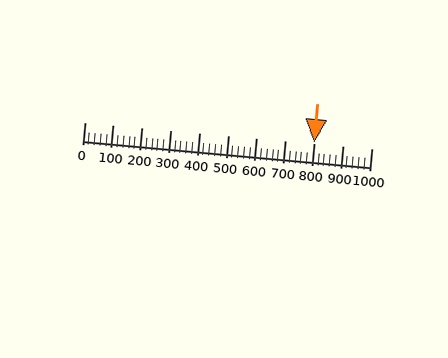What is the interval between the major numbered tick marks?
The major tick marks are spaced 100 units apart.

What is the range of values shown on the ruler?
The ruler shows values from 0 to 1000.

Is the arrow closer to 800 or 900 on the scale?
The arrow is closer to 800.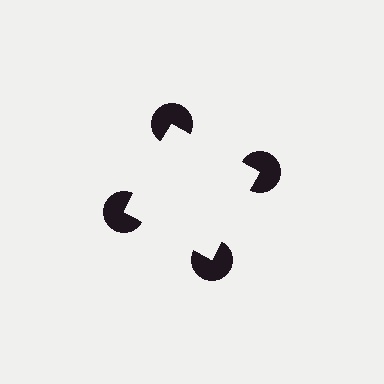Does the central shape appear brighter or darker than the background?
It typically appears slightly brighter than the background, even though no actual brightness change is drawn.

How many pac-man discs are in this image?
There are 4 — one at each vertex of the illusory square.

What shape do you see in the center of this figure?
An illusory square — its edges are inferred from the aligned wedge cuts in the pac-man discs, not physically drawn.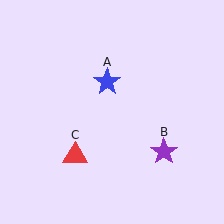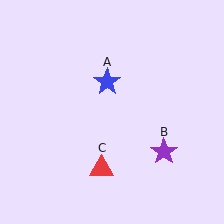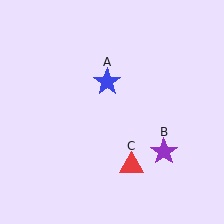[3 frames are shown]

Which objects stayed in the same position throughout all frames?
Blue star (object A) and purple star (object B) remained stationary.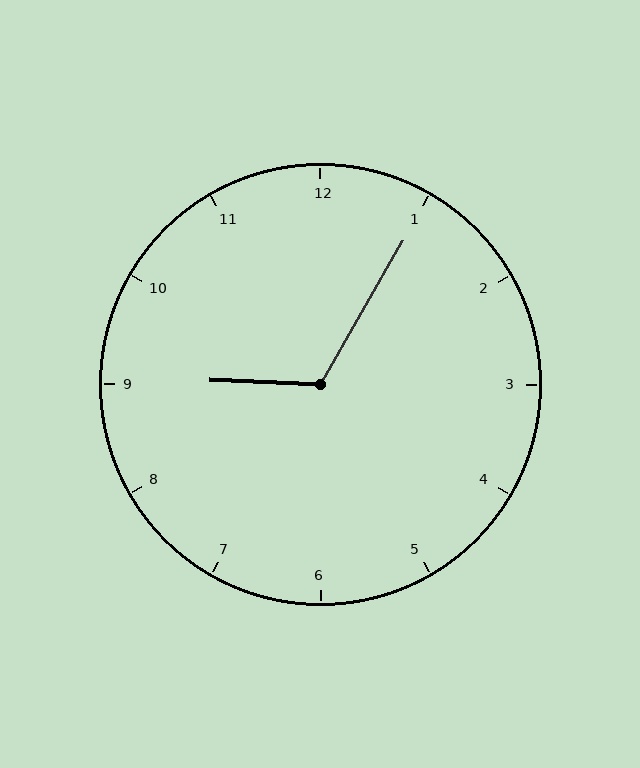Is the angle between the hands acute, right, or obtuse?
It is obtuse.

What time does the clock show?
9:05.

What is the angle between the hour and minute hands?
Approximately 118 degrees.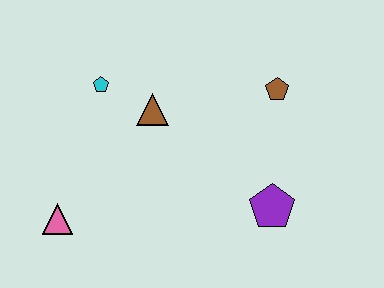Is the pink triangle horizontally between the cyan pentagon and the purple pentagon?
No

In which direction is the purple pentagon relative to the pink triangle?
The purple pentagon is to the right of the pink triangle.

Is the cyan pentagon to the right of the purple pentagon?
No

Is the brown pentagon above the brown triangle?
Yes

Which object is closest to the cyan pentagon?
The brown triangle is closest to the cyan pentagon.